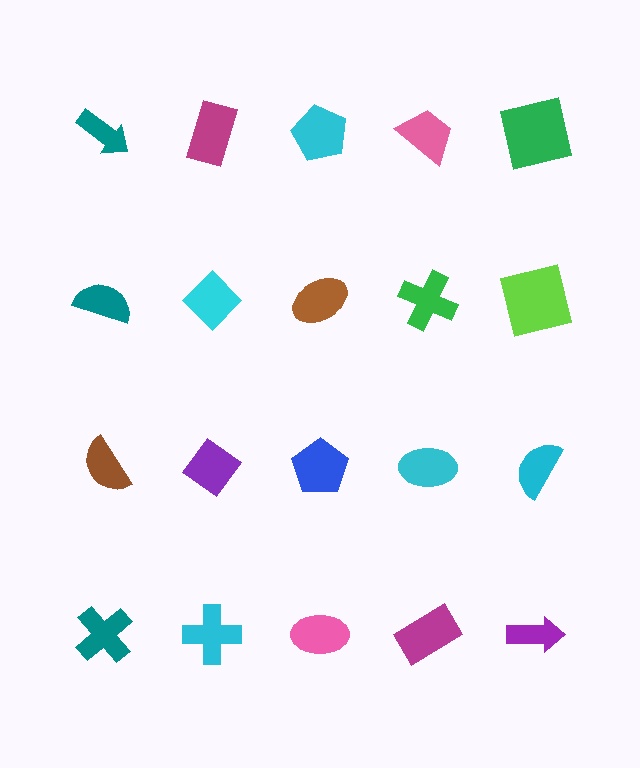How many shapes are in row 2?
5 shapes.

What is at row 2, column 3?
A brown ellipse.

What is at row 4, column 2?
A cyan cross.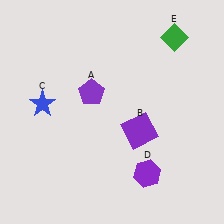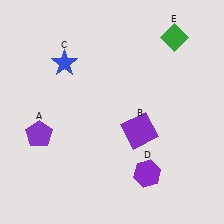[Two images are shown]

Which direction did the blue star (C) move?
The blue star (C) moved up.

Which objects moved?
The objects that moved are: the purple pentagon (A), the blue star (C).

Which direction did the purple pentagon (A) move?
The purple pentagon (A) moved left.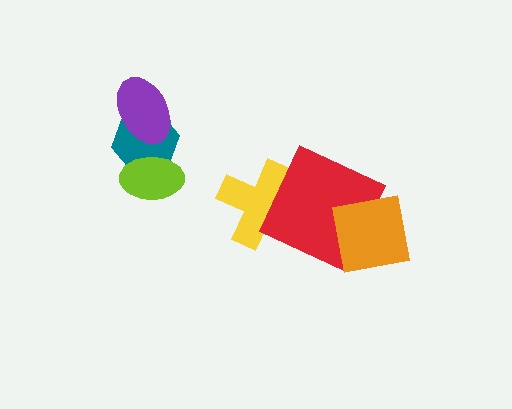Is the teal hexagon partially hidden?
Yes, it is partially covered by another shape.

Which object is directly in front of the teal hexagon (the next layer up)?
The lime ellipse is directly in front of the teal hexagon.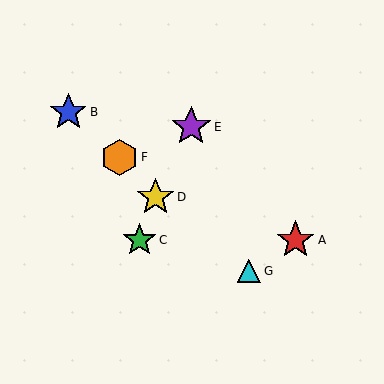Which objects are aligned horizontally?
Objects A, C are aligned horizontally.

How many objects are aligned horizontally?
2 objects (A, C) are aligned horizontally.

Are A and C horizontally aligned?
Yes, both are at y≈240.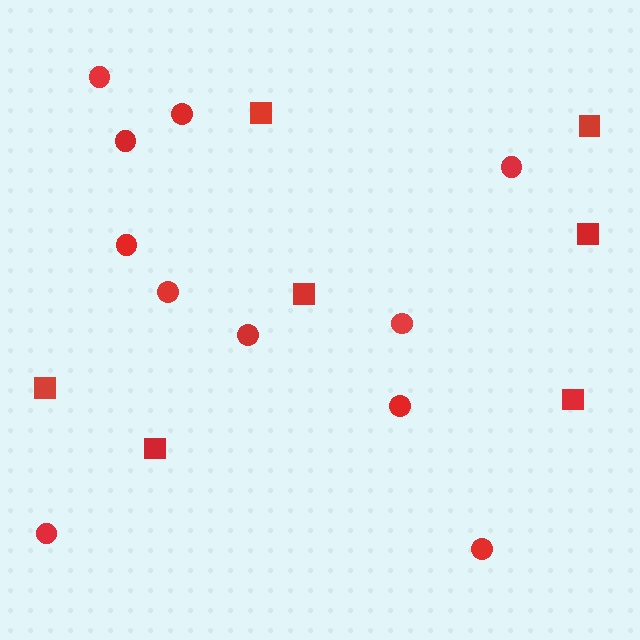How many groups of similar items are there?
There are 2 groups: one group of squares (7) and one group of circles (11).